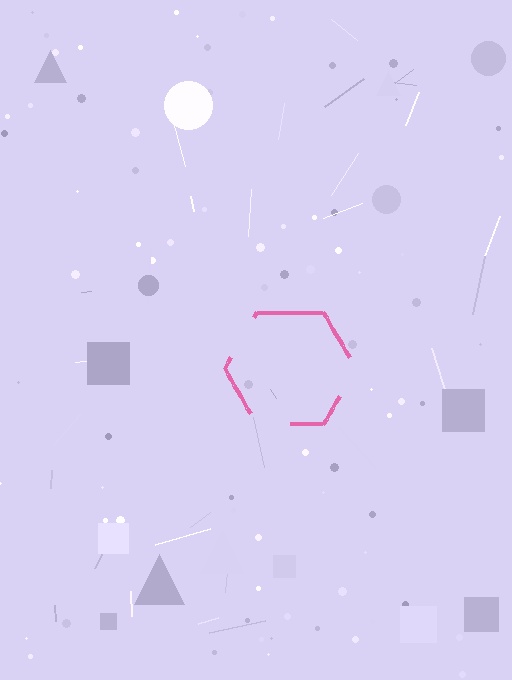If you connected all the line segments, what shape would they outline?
They would outline a hexagon.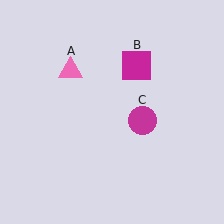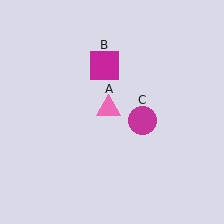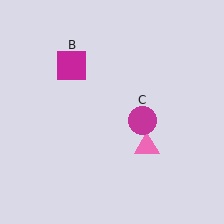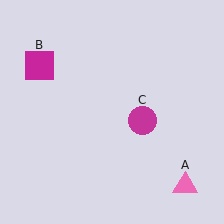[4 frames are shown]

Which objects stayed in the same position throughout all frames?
Magenta circle (object C) remained stationary.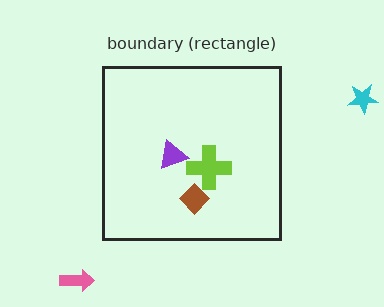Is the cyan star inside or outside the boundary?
Outside.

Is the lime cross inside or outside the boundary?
Inside.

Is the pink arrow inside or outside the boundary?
Outside.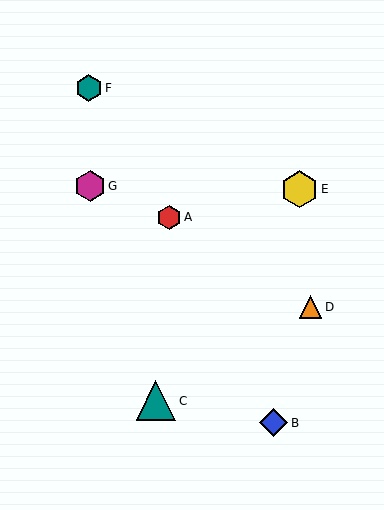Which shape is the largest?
The teal triangle (labeled C) is the largest.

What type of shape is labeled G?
Shape G is a magenta hexagon.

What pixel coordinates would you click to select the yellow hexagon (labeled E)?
Click at (299, 189) to select the yellow hexagon E.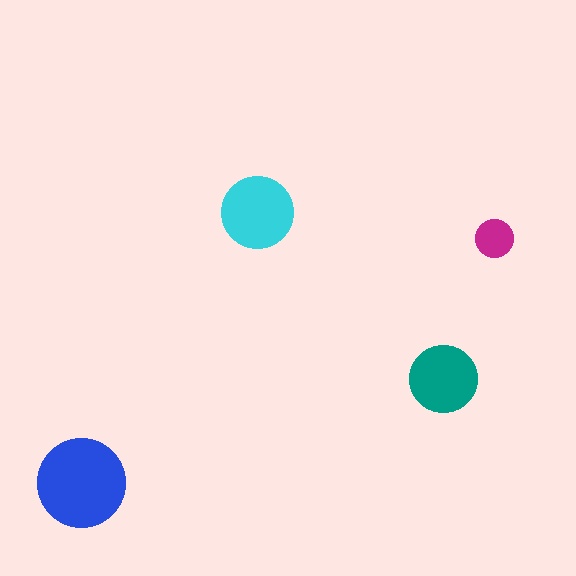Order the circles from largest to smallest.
the blue one, the cyan one, the teal one, the magenta one.